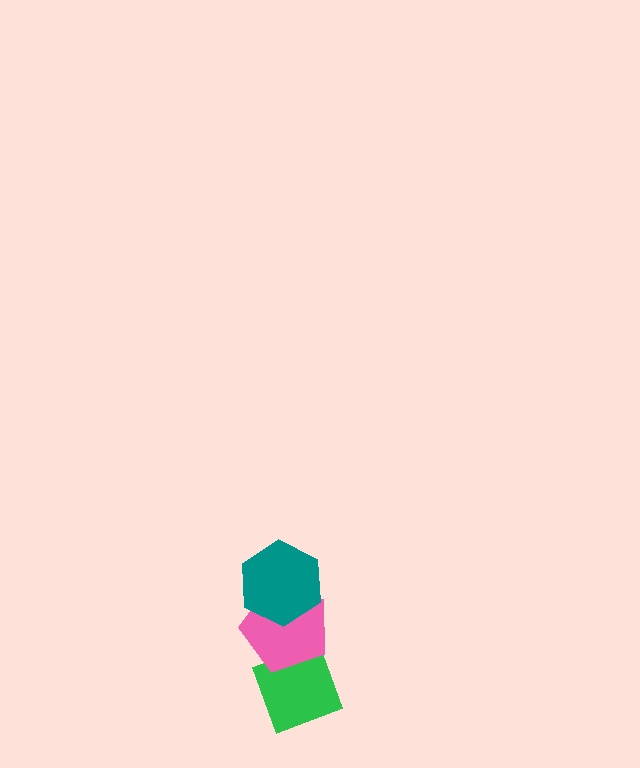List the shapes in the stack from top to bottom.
From top to bottom: the teal hexagon, the pink pentagon, the green diamond.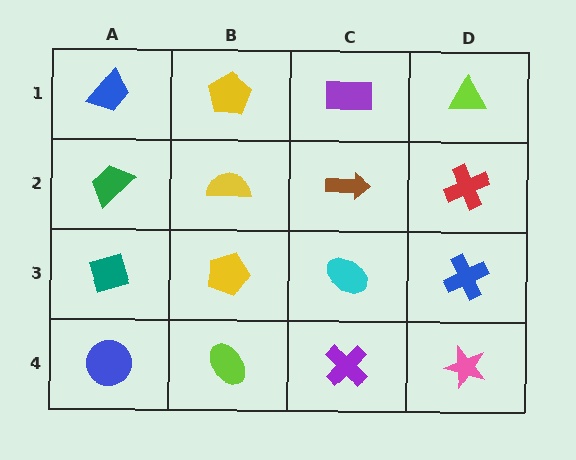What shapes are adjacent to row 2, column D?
A lime triangle (row 1, column D), a blue cross (row 3, column D), a brown arrow (row 2, column C).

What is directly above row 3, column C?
A brown arrow.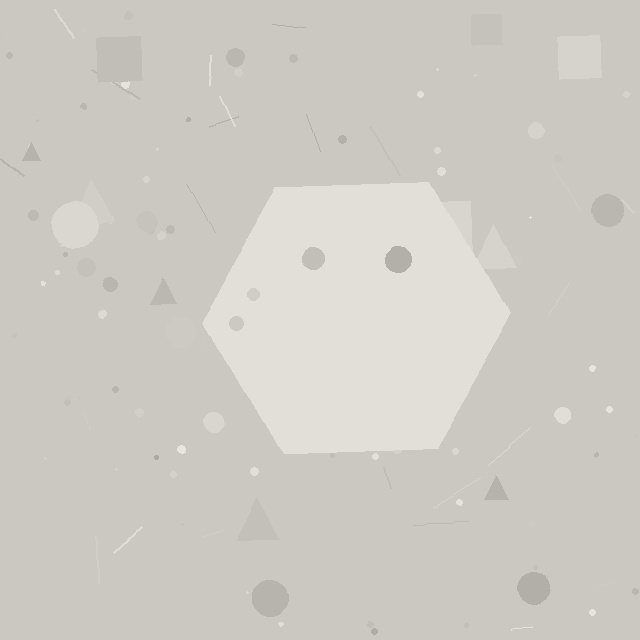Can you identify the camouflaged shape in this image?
The camouflaged shape is a hexagon.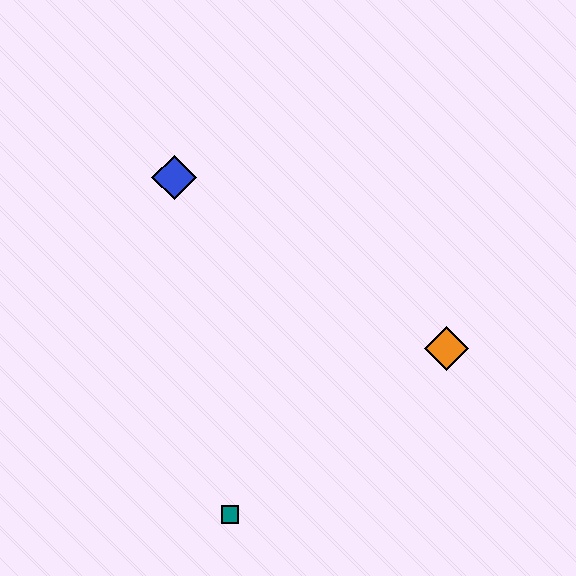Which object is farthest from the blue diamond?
The teal square is farthest from the blue diamond.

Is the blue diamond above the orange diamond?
Yes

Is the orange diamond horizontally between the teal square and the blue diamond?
No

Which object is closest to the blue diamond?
The orange diamond is closest to the blue diamond.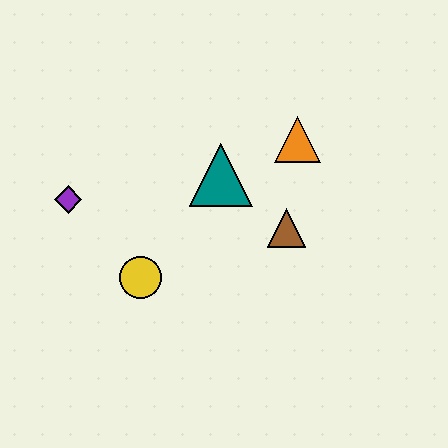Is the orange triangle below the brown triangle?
No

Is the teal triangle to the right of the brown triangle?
No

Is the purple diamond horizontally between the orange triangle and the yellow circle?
No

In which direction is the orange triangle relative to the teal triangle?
The orange triangle is to the right of the teal triangle.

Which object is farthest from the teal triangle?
The purple diamond is farthest from the teal triangle.